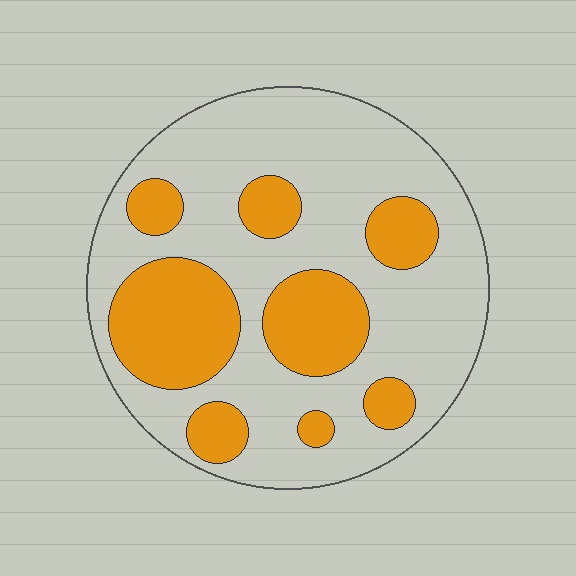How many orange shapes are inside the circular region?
8.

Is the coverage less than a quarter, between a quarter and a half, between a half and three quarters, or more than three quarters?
Between a quarter and a half.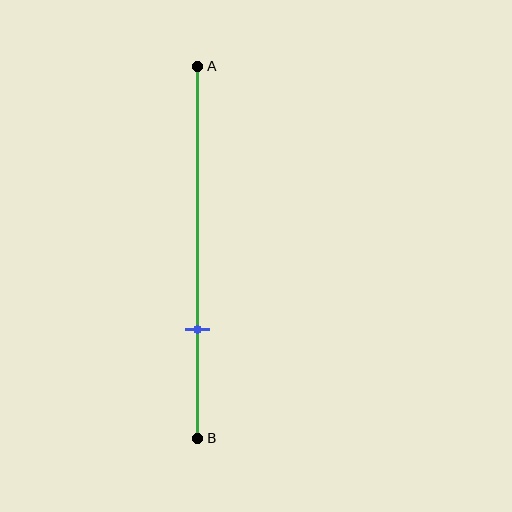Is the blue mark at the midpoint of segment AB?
No, the mark is at about 70% from A, not at the 50% midpoint.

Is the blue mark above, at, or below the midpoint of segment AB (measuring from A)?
The blue mark is below the midpoint of segment AB.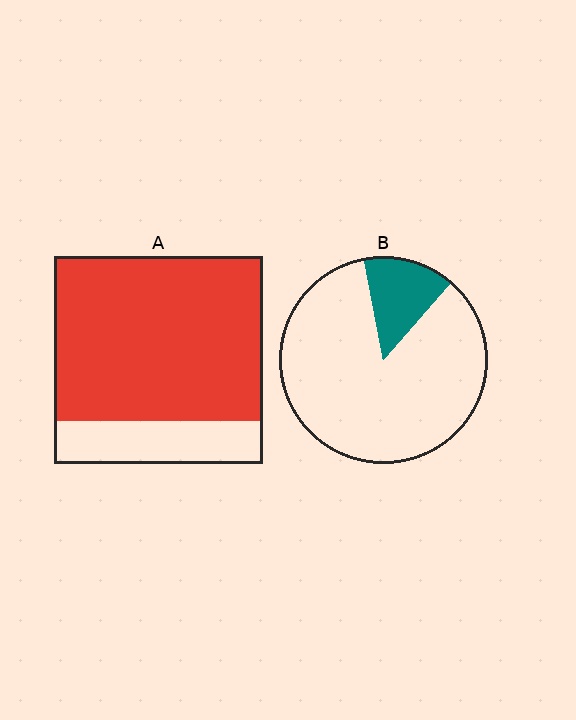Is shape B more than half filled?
No.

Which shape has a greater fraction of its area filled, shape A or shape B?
Shape A.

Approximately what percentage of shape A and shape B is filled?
A is approximately 80% and B is approximately 15%.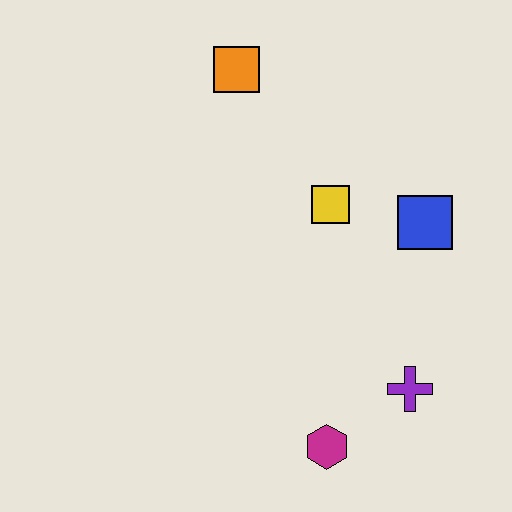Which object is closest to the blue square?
The yellow square is closest to the blue square.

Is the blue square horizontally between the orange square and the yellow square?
No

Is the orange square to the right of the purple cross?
No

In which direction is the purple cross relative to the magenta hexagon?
The purple cross is to the right of the magenta hexagon.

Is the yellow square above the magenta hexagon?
Yes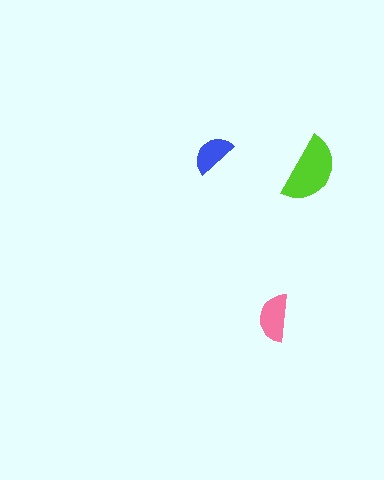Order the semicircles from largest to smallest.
the lime one, the pink one, the blue one.